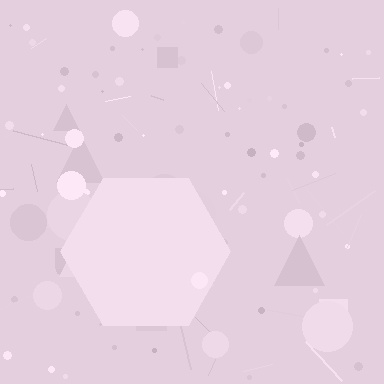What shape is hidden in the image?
A hexagon is hidden in the image.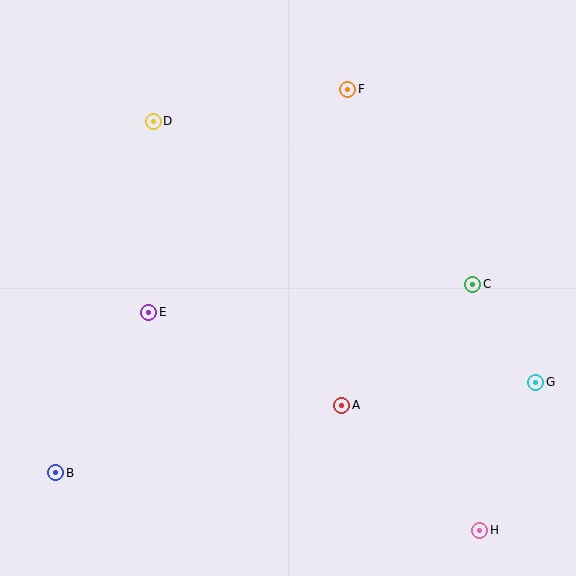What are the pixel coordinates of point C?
Point C is at (473, 284).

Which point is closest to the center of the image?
Point A at (342, 405) is closest to the center.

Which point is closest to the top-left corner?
Point D is closest to the top-left corner.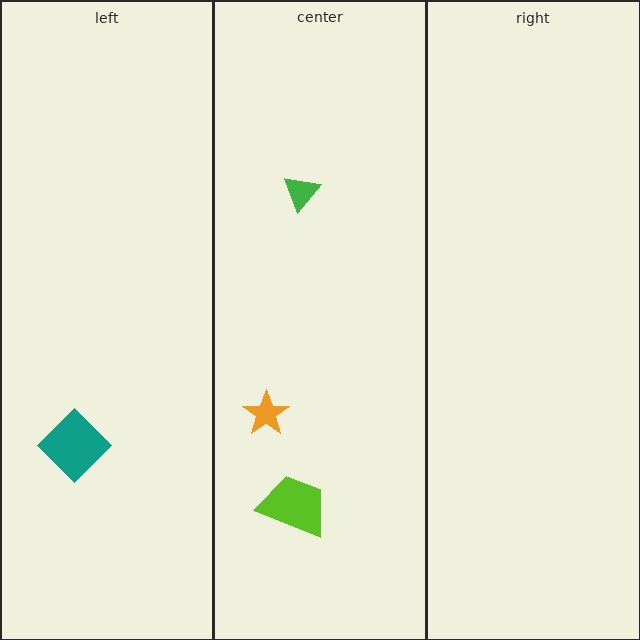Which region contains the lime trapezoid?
The center region.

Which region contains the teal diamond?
The left region.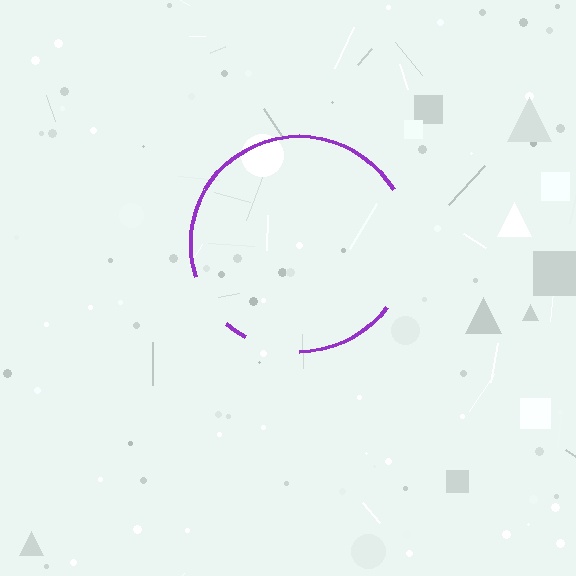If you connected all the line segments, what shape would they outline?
They would outline a circle.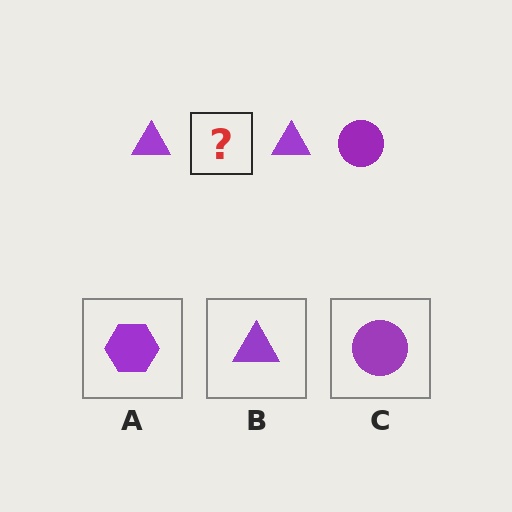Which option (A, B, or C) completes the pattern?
C.